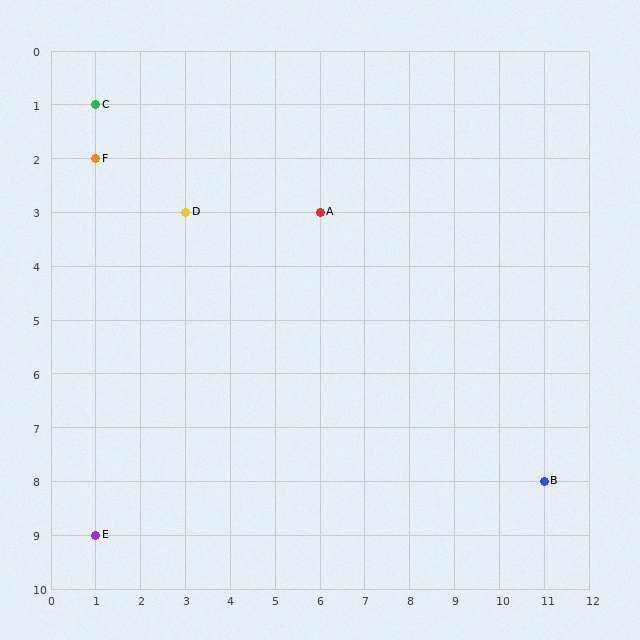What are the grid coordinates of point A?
Point A is at grid coordinates (6, 3).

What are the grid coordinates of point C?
Point C is at grid coordinates (1, 1).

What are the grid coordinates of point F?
Point F is at grid coordinates (1, 2).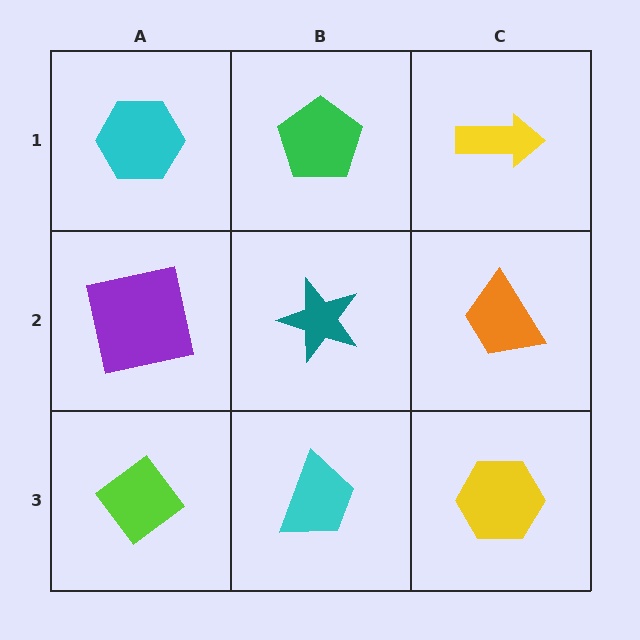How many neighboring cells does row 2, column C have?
3.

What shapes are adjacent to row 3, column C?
An orange trapezoid (row 2, column C), a cyan trapezoid (row 3, column B).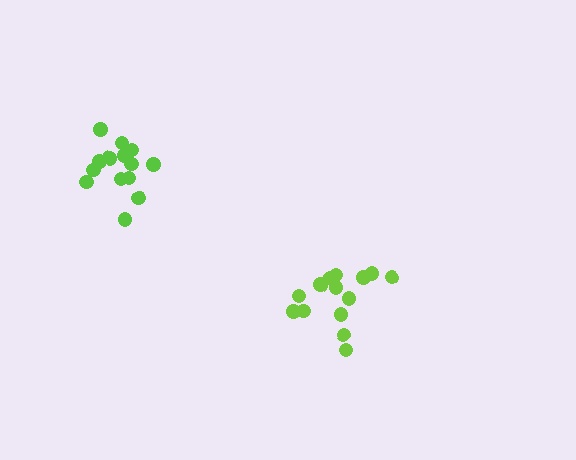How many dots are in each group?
Group 1: 14 dots, Group 2: 14 dots (28 total).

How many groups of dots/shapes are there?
There are 2 groups.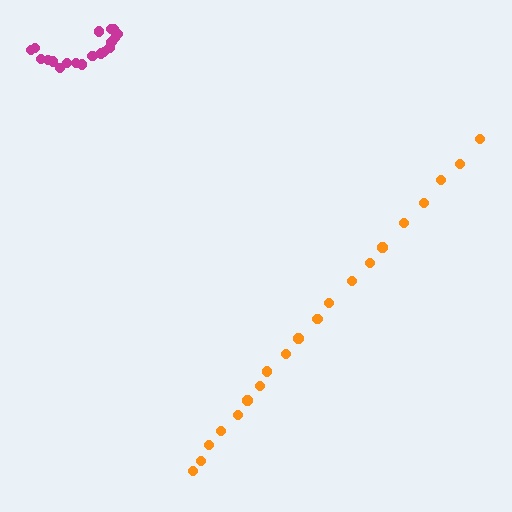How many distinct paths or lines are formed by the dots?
There are 2 distinct paths.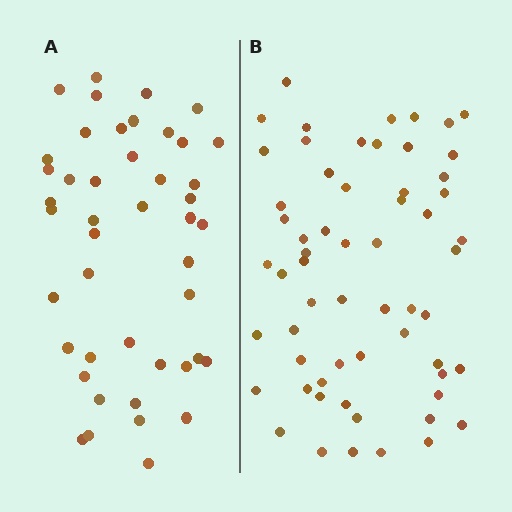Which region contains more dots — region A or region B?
Region B (the right region) has more dots.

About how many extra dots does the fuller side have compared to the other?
Region B has approximately 15 more dots than region A.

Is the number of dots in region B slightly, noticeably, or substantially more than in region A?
Region B has noticeably more, but not dramatically so. The ratio is roughly 1.3 to 1.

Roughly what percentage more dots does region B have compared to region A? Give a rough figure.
About 35% more.